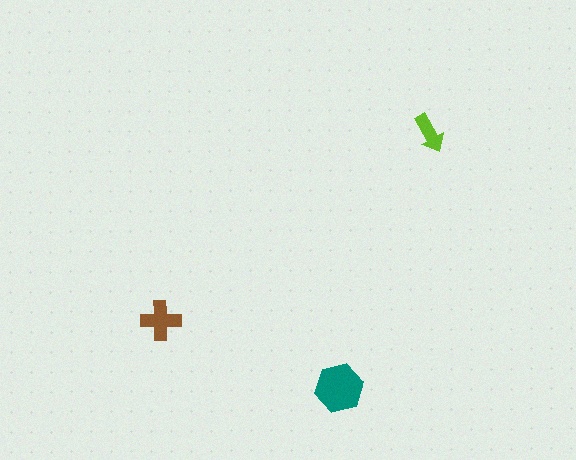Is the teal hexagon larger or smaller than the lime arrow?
Larger.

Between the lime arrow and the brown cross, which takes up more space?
The brown cross.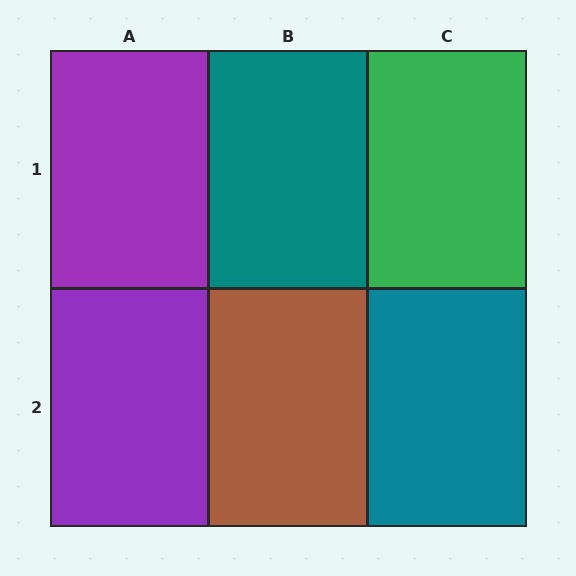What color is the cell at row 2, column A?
Purple.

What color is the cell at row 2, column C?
Teal.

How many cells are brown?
1 cell is brown.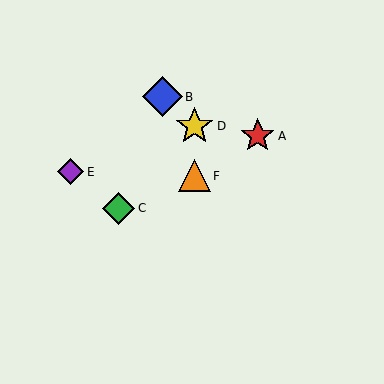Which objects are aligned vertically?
Objects D, F are aligned vertically.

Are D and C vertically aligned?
No, D is at x≈195 and C is at x≈119.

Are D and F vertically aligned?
Yes, both are at x≈195.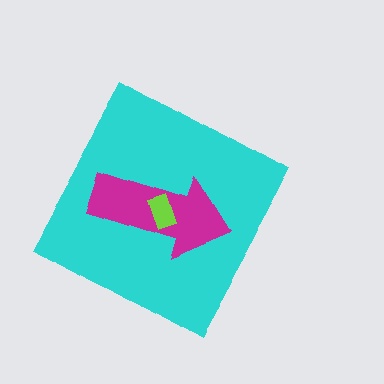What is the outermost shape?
The cyan diamond.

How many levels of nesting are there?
3.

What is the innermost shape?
The lime rectangle.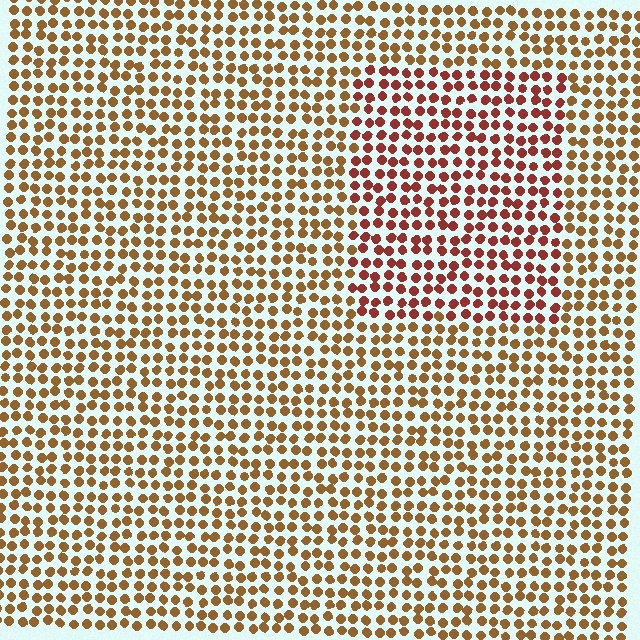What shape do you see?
I see a rectangle.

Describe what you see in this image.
The image is filled with small brown elements in a uniform arrangement. A rectangle-shaped region is visible where the elements are tinted to a slightly different hue, forming a subtle color boundary.